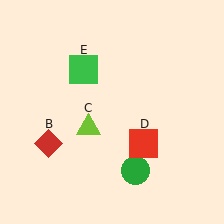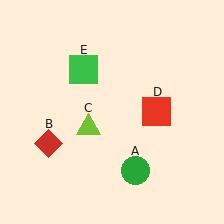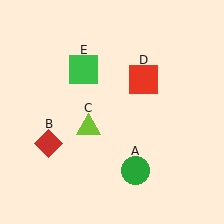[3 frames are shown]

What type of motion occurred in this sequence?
The red square (object D) rotated counterclockwise around the center of the scene.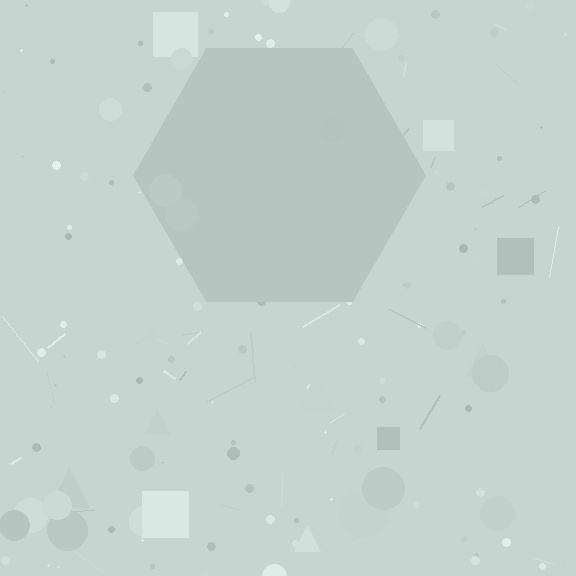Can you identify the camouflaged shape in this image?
The camouflaged shape is a hexagon.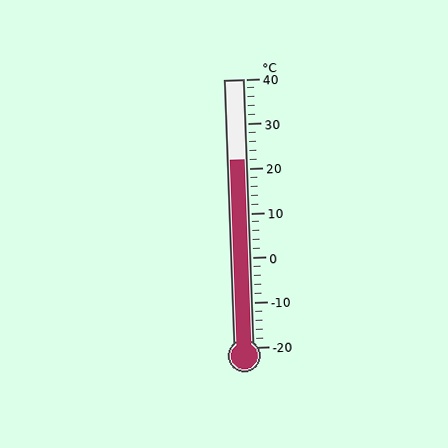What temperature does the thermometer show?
The thermometer shows approximately 22°C.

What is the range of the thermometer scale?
The thermometer scale ranges from -20°C to 40°C.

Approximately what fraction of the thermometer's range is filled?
The thermometer is filled to approximately 70% of its range.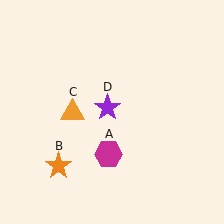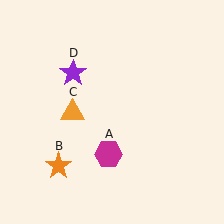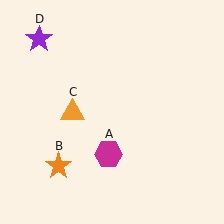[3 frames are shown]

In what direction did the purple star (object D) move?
The purple star (object D) moved up and to the left.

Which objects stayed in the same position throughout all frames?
Magenta hexagon (object A) and orange star (object B) and orange triangle (object C) remained stationary.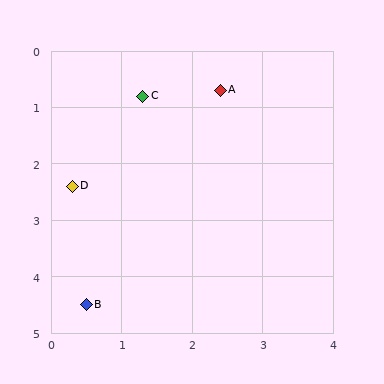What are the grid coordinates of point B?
Point B is at approximately (0.5, 4.5).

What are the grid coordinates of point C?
Point C is at approximately (1.3, 0.8).